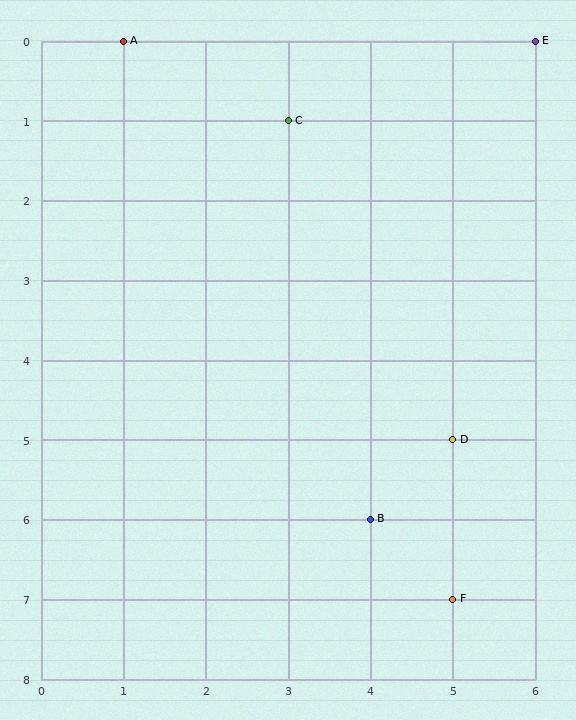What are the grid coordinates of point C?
Point C is at grid coordinates (3, 1).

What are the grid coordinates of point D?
Point D is at grid coordinates (5, 5).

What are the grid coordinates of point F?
Point F is at grid coordinates (5, 7).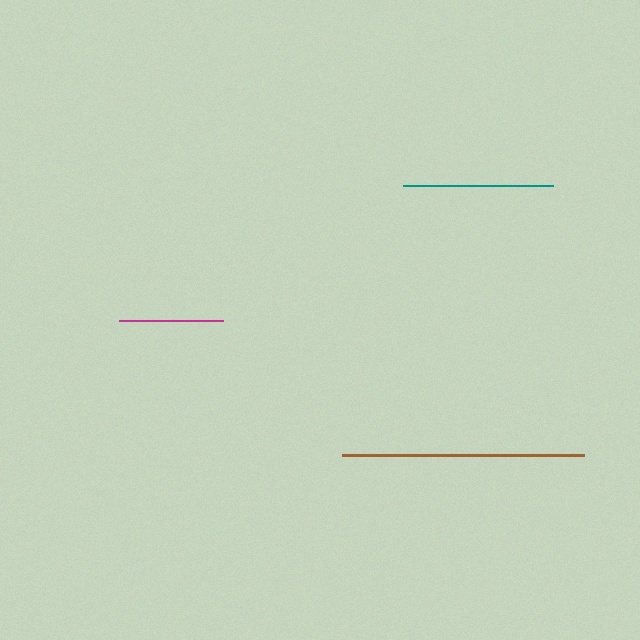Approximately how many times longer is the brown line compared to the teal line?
The brown line is approximately 1.6 times the length of the teal line.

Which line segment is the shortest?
The magenta line is the shortest at approximately 105 pixels.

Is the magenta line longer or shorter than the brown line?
The brown line is longer than the magenta line.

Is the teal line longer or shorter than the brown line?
The brown line is longer than the teal line.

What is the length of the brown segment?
The brown segment is approximately 242 pixels long.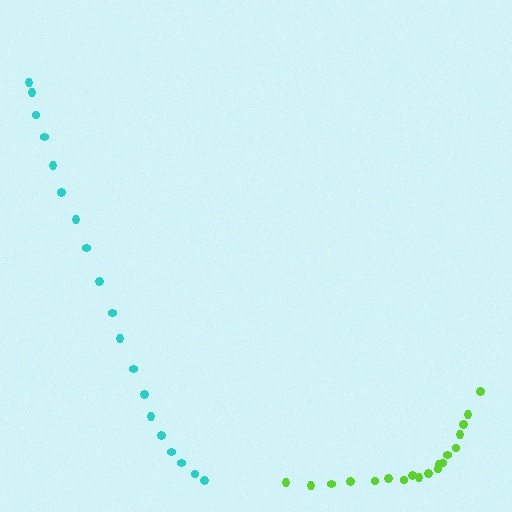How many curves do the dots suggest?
There are 2 distinct paths.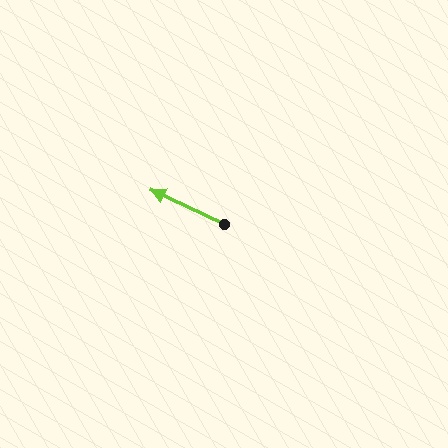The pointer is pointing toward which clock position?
Roughly 10 o'clock.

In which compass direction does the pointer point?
Northwest.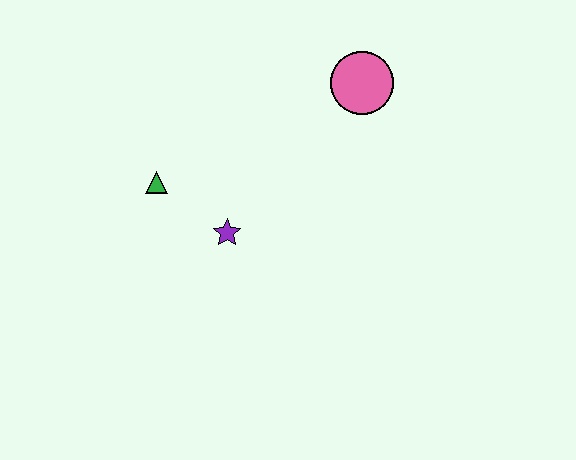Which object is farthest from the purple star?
The pink circle is farthest from the purple star.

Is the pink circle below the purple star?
No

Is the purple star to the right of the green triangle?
Yes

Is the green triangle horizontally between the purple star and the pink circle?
No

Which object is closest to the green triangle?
The purple star is closest to the green triangle.